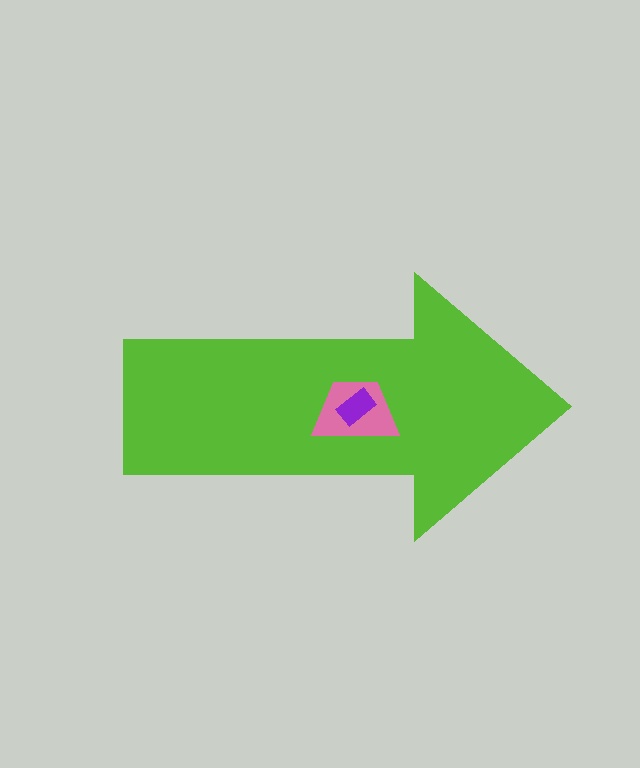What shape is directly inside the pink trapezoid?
The purple rectangle.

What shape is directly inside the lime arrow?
The pink trapezoid.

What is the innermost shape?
The purple rectangle.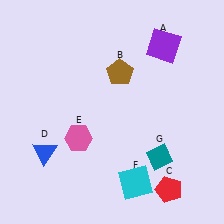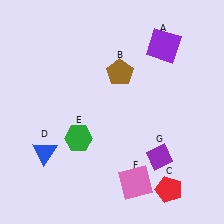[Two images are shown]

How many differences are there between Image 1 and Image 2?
There are 3 differences between the two images.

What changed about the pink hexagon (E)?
In Image 1, E is pink. In Image 2, it changed to green.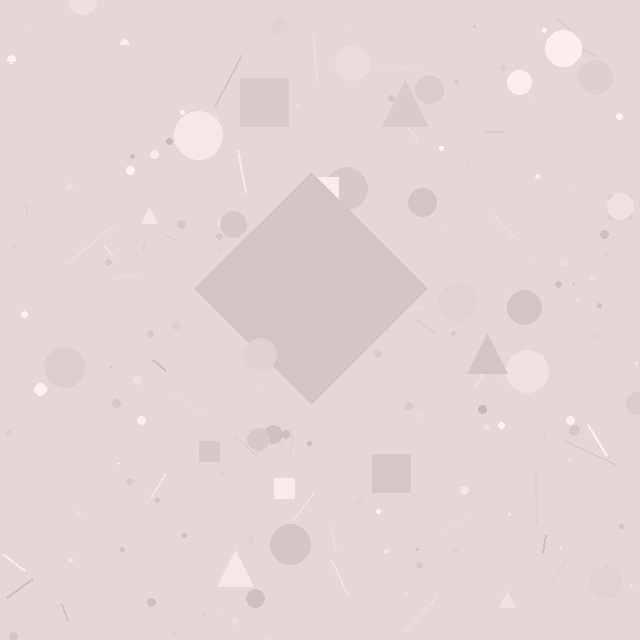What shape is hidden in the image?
A diamond is hidden in the image.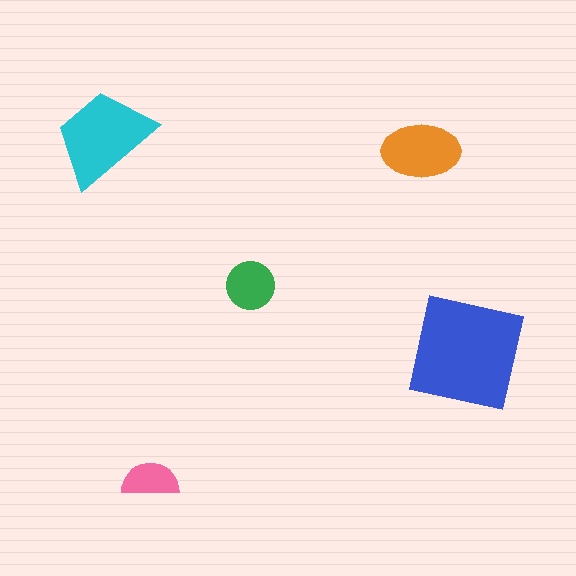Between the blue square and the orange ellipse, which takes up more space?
The blue square.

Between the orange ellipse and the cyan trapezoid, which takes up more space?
The cyan trapezoid.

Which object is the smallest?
The pink semicircle.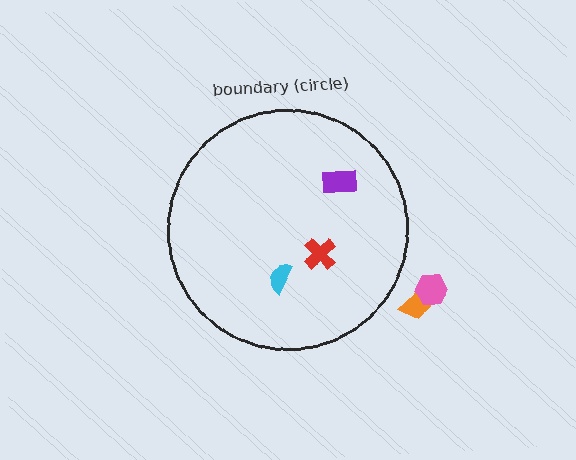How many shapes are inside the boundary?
3 inside, 2 outside.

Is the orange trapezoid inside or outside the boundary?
Outside.